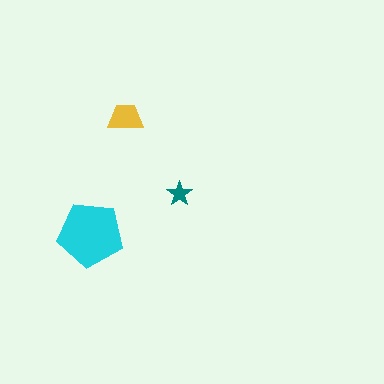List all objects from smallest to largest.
The teal star, the yellow trapezoid, the cyan pentagon.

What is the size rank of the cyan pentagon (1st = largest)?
1st.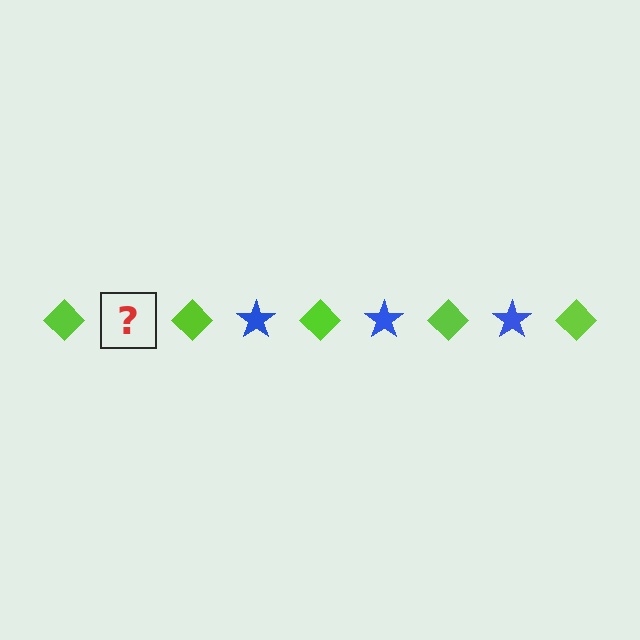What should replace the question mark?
The question mark should be replaced with a blue star.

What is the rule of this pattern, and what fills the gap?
The rule is that the pattern alternates between lime diamond and blue star. The gap should be filled with a blue star.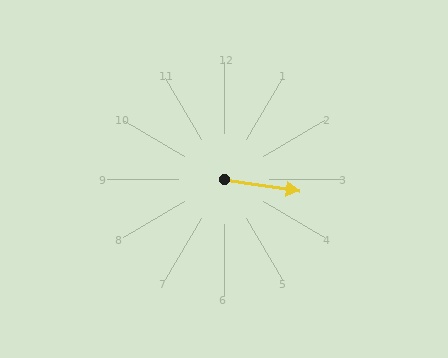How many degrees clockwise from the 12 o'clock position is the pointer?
Approximately 99 degrees.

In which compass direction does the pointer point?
East.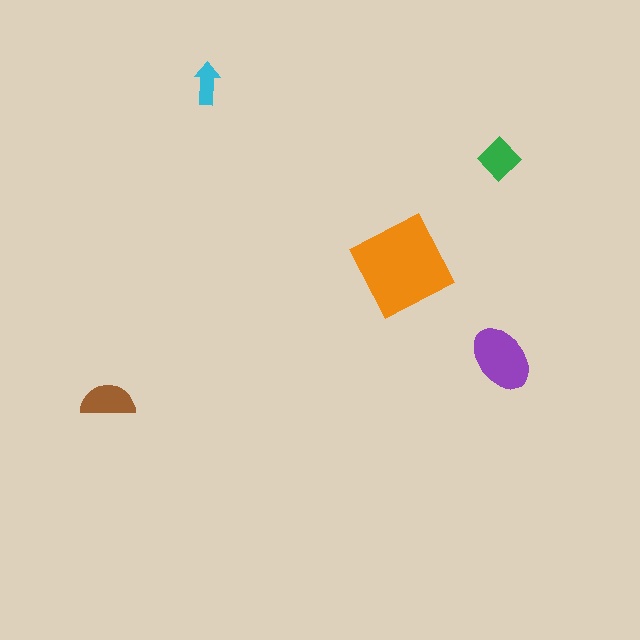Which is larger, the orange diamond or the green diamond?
The orange diamond.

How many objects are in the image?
There are 5 objects in the image.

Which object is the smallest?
The cyan arrow.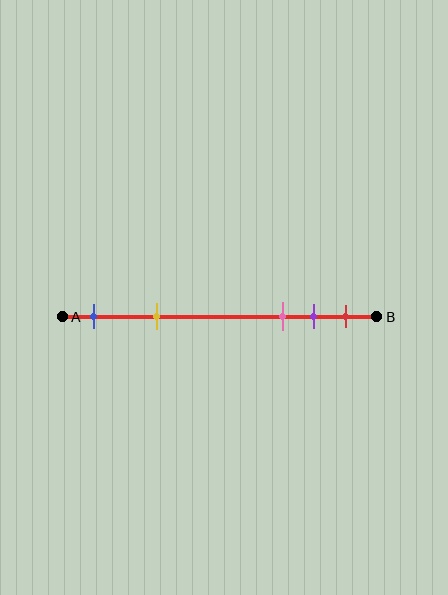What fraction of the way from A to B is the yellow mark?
The yellow mark is approximately 30% (0.3) of the way from A to B.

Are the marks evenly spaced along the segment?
No, the marks are not evenly spaced.